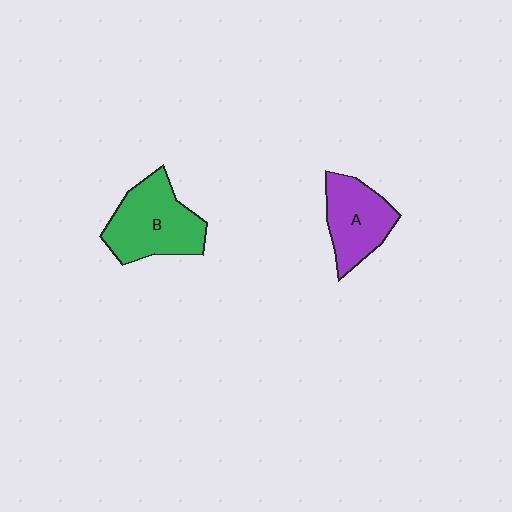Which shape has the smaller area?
Shape A (purple).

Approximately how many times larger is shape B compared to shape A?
Approximately 1.3 times.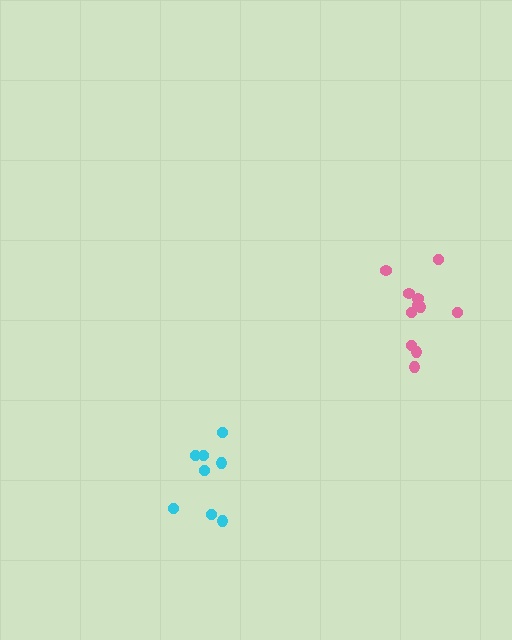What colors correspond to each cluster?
The clusters are colored: cyan, pink.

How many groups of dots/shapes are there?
There are 2 groups.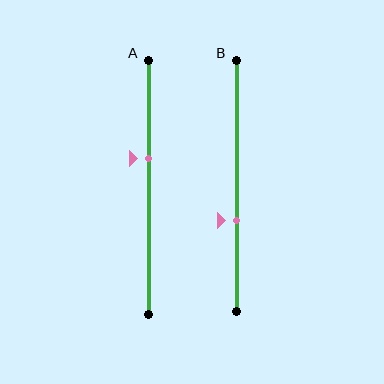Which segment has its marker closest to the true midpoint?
Segment A has its marker closest to the true midpoint.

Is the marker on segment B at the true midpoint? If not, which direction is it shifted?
No, the marker on segment B is shifted downward by about 14% of the segment length.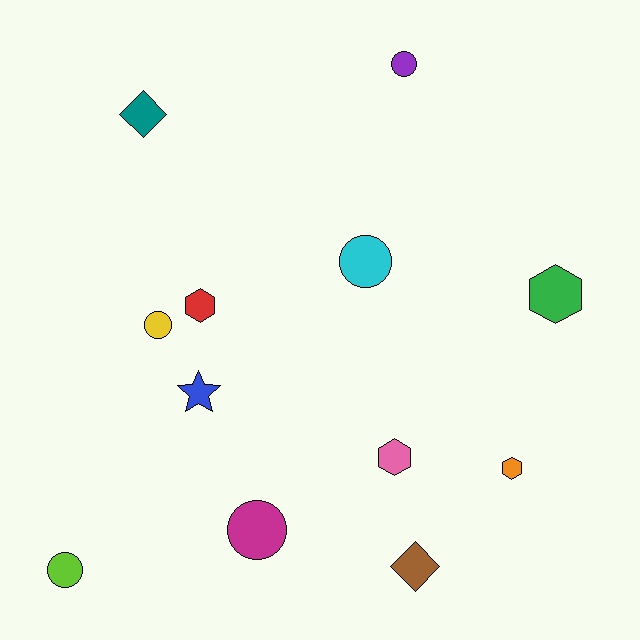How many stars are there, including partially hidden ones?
There is 1 star.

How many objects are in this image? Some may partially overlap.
There are 12 objects.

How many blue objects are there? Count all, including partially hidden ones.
There is 1 blue object.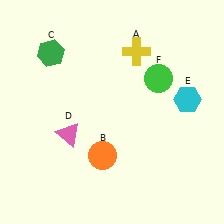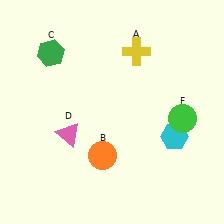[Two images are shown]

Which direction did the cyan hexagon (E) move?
The cyan hexagon (E) moved down.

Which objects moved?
The objects that moved are: the cyan hexagon (E), the green circle (F).